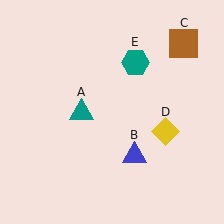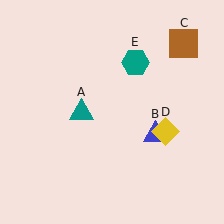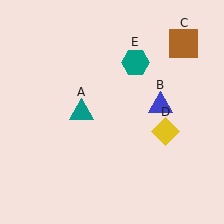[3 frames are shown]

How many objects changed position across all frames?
1 object changed position: blue triangle (object B).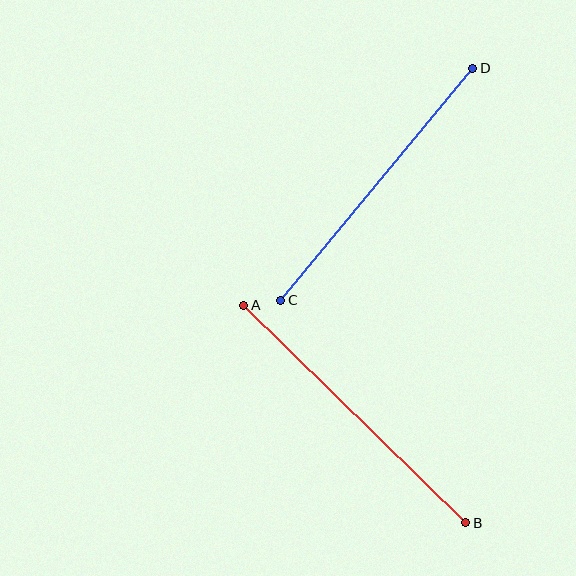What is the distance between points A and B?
The distance is approximately 311 pixels.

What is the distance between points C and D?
The distance is approximately 301 pixels.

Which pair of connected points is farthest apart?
Points A and B are farthest apart.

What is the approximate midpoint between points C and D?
The midpoint is at approximately (377, 184) pixels.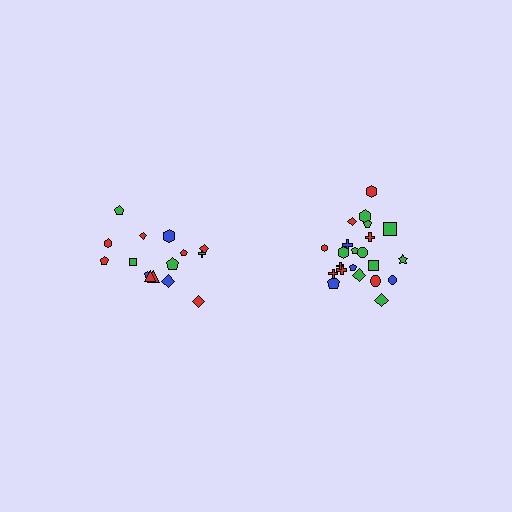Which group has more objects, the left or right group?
The right group.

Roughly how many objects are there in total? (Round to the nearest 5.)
Roughly 35 objects in total.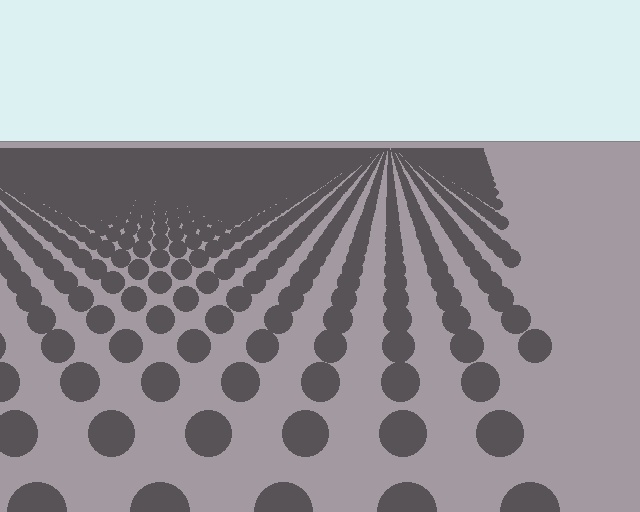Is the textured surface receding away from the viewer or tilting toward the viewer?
The surface is receding away from the viewer. Texture elements get smaller and denser toward the top.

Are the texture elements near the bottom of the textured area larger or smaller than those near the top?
Larger. Near the bottom, elements are closer to the viewer and appear at a bigger on-screen size.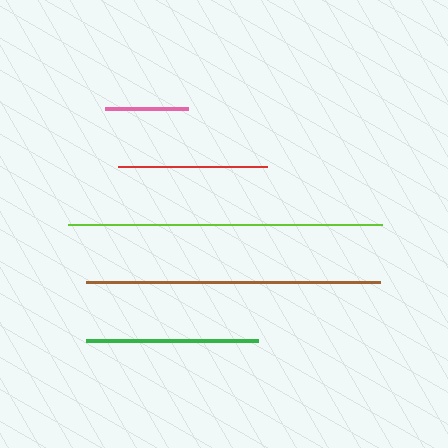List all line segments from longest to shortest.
From longest to shortest: lime, brown, green, red, pink.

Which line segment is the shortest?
The pink line is the shortest at approximately 84 pixels.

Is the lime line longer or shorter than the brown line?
The lime line is longer than the brown line.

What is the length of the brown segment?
The brown segment is approximately 294 pixels long.